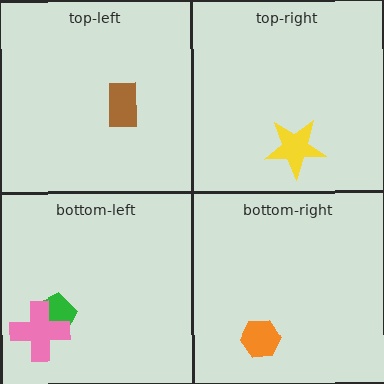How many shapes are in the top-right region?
1.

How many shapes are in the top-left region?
1.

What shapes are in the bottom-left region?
The green pentagon, the pink cross.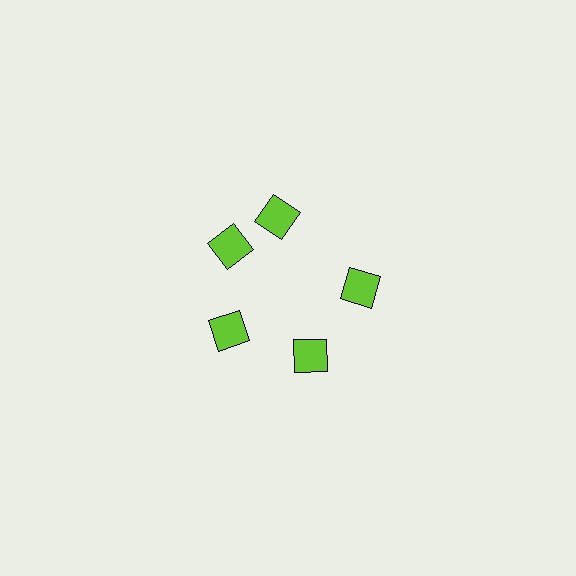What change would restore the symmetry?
The symmetry would be restored by rotating it back into even spacing with its neighbors so that all 5 diamonds sit at equal angles and equal distance from the center.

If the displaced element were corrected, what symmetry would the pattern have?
It would have 5-fold rotational symmetry — the pattern would map onto itself every 72 degrees.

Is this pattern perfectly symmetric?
No. The 5 lime diamonds are arranged in a ring, but one element near the 1 o'clock position is rotated out of alignment along the ring, breaking the 5-fold rotational symmetry.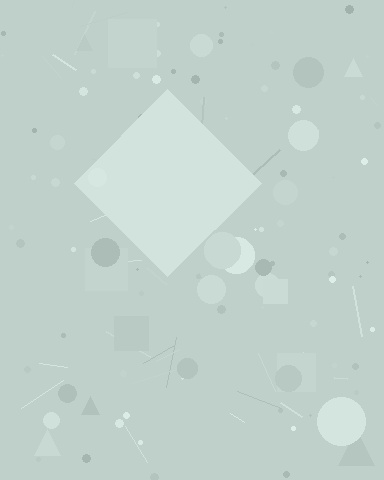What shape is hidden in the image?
A diamond is hidden in the image.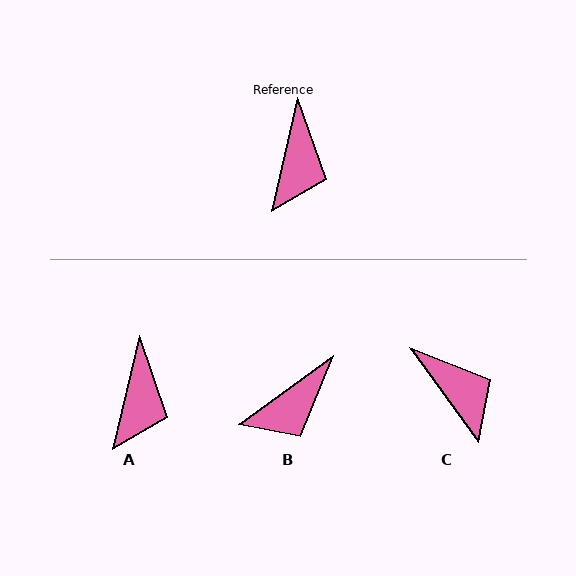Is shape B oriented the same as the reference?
No, it is off by about 41 degrees.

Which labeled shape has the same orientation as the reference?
A.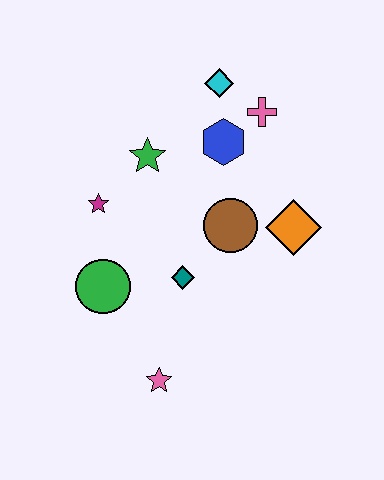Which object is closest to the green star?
The magenta star is closest to the green star.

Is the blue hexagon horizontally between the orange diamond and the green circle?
Yes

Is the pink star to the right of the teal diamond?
No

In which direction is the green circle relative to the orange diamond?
The green circle is to the left of the orange diamond.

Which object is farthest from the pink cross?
The pink star is farthest from the pink cross.